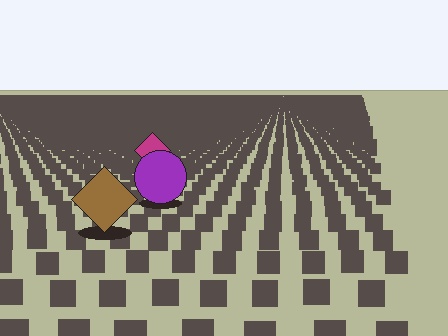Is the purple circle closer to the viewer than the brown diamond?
No. The brown diamond is closer — you can tell from the texture gradient: the ground texture is coarser near it.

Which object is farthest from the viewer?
The magenta diamond is farthest from the viewer. It appears smaller and the ground texture around it is denser.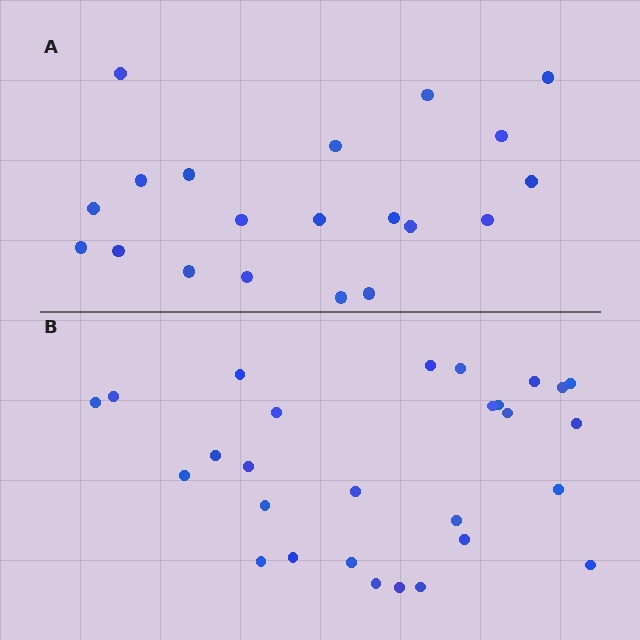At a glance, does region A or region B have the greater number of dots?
Region B (the bottom region) has more dots.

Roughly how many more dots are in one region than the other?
Region B has roughly 8 or so more dots than region A.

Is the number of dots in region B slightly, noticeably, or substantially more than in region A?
Region B has noticeably more, but not dramatically so. The ratio is roughly 1.4 to 1.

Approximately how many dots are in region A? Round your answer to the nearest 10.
About 20 dots.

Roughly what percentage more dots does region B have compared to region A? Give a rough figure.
About 40% more.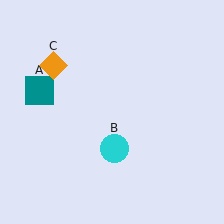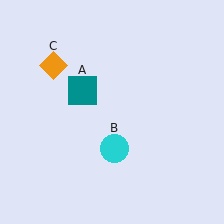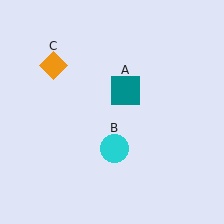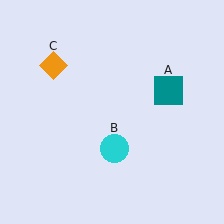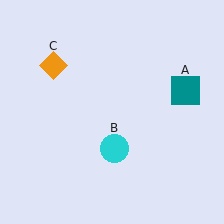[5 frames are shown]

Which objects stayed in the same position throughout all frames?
Cyan circle (object B) and orange diamond (object C) remained stationary.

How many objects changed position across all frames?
1 object changed position: teal square (object A).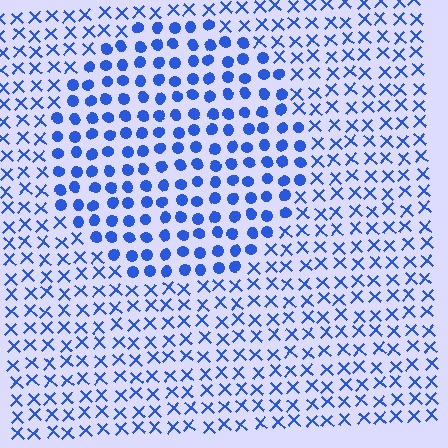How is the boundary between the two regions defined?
The boundary is defined by a change in element shape: circles inside vs. X marks outside. All elements share the same color and spacing.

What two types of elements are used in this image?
The image uses circles inside the circle region and X marks outside it.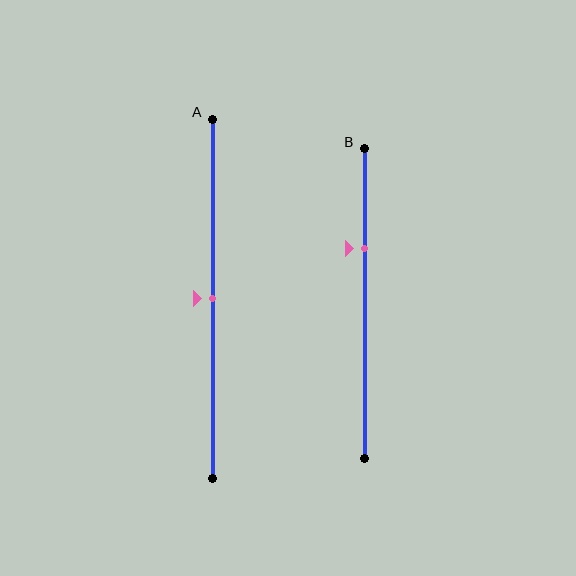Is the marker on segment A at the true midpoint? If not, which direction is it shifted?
Yes, the marker on segment A is at the true midpoint.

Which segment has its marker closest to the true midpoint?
Segment A has its marker closest to the true midpoint.